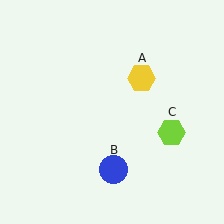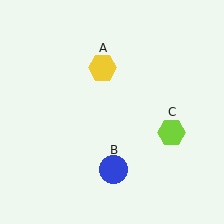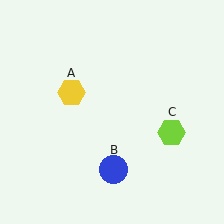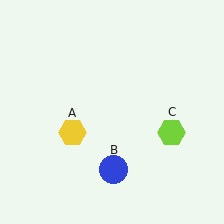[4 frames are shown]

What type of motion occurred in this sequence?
The yellow hexagon (object A) rotated counterclockwise around the center of the scene.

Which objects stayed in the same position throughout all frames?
Blue circle (object B) and lime hexagon (object C) remained stationary.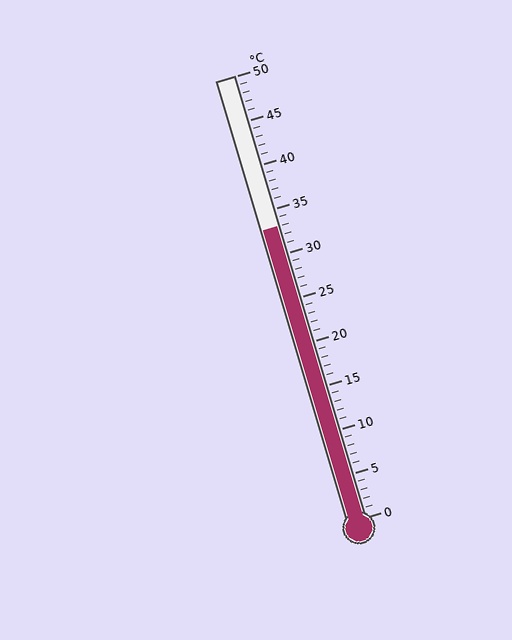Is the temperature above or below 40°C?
The temperature is below 40°C.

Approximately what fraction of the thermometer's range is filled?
The thermometer is filled to approximately 65% of its range.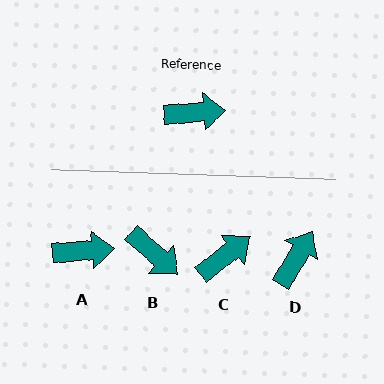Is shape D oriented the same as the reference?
No, it is off by about 54 degrees.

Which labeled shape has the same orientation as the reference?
A.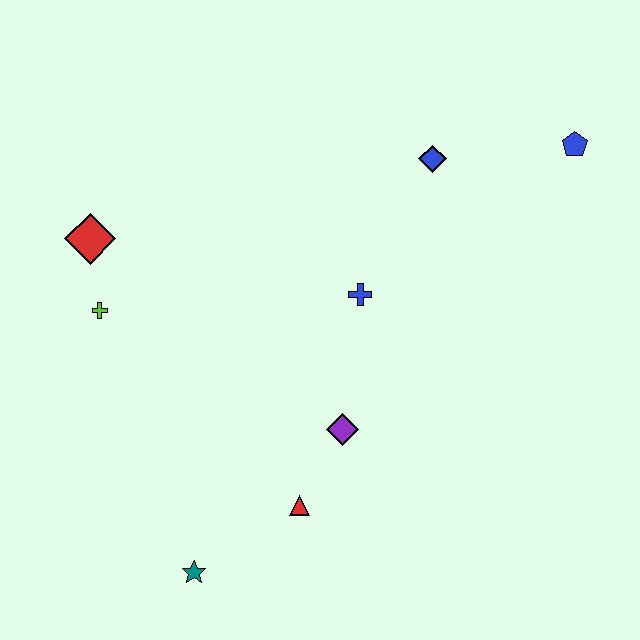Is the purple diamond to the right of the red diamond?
Yes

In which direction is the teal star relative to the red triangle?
The teal star is to the left of the red triangle.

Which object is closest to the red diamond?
The lime cross is closest to the red diamond.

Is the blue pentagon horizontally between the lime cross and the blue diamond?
No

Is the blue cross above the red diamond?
No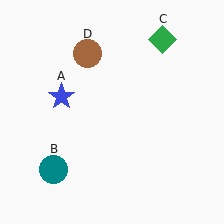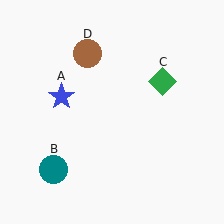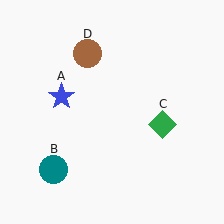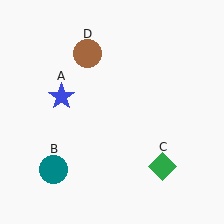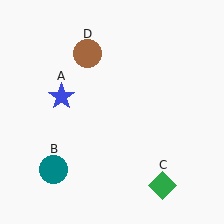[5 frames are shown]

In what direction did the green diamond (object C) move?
The green diamond (object C) moved down.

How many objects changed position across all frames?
1 object changed position: green diamond (object C).